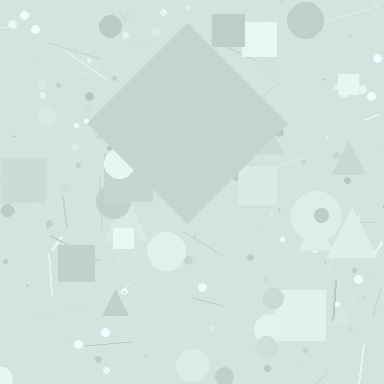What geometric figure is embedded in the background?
A diamond is embedded in the background.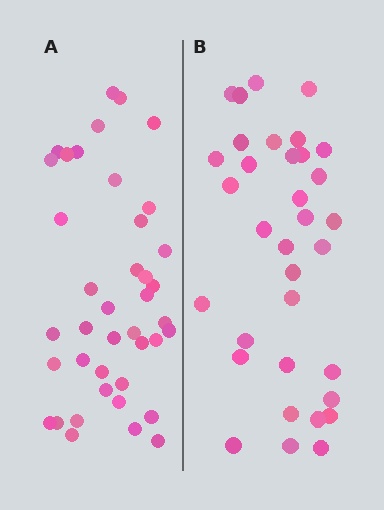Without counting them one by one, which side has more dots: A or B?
Region A (the left region) has more dots.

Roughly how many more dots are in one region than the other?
Region A has about 6 more dots than region B.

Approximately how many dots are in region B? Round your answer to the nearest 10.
About 30 dots. (The exact count is 34, which rounds to 30.)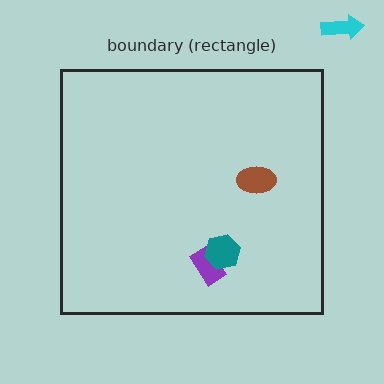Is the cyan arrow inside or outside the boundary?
Outside.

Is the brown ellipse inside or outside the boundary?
Inside.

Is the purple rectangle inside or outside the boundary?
Inside.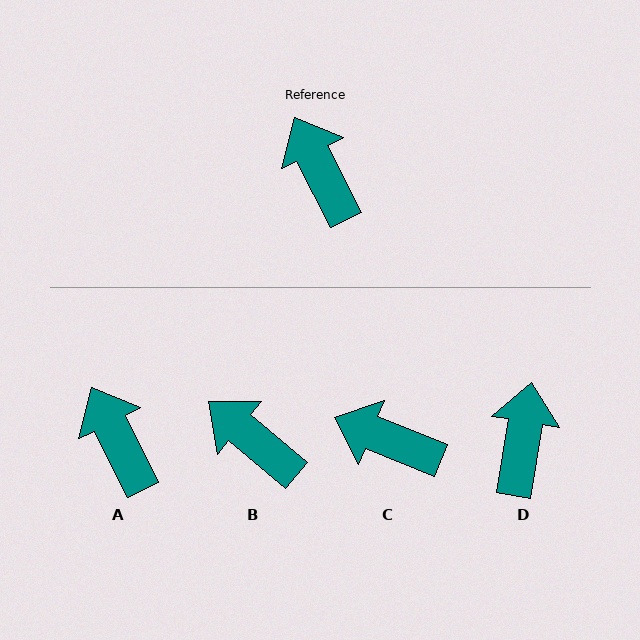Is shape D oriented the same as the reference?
No, it is off by about 36 degrees.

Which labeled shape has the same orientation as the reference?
A.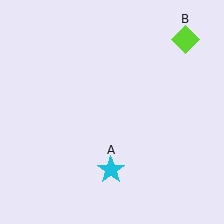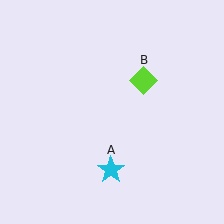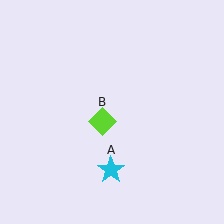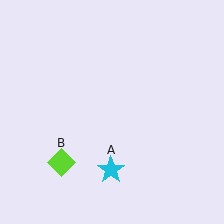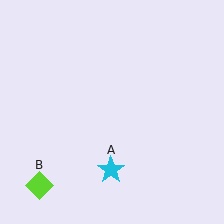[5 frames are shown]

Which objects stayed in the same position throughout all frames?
Cyan star (object A) remained stationary.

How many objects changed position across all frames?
1 object changed position: lime diamond (object B).